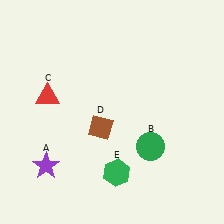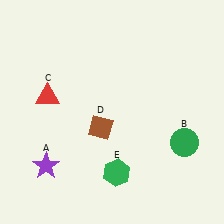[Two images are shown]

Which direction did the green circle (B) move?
The green circle (B) moved right.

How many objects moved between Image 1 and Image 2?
1 object moved between the two images.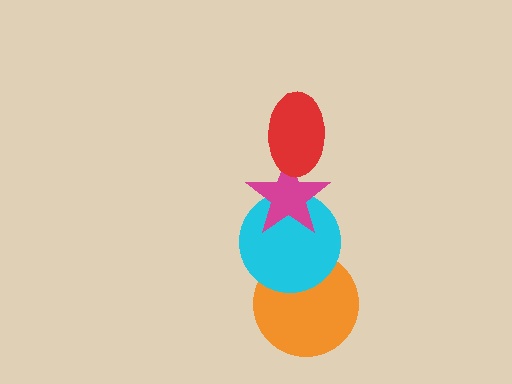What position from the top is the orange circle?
The orange circle is 4th from the top.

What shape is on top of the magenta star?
The red ellipse is on top of the magenta star.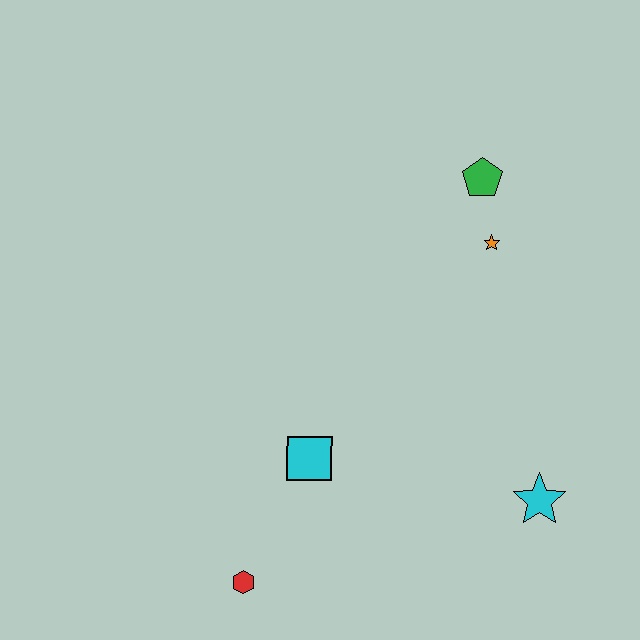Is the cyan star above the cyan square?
No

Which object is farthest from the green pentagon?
The red hexagon is farthest from the green pentagon.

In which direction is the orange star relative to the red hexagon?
The orange star is above the red hexagon.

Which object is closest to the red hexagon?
The cyan square is closest to the red hexagon.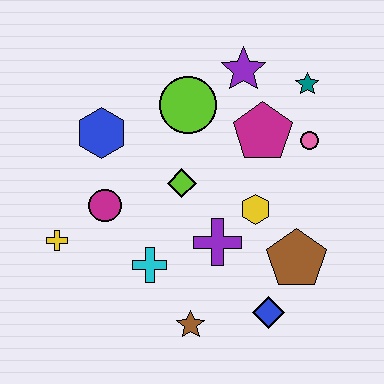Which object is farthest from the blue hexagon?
The blue diamond is farthest from the blue hexagon.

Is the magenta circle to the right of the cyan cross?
No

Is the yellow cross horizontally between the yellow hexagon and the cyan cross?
No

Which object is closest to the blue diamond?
The brown pentagon is closest to the blue diamond.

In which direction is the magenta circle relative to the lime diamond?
The magenta circle is to the left of the lime diamond.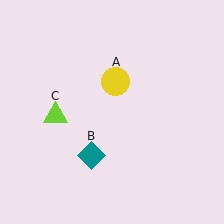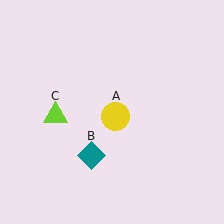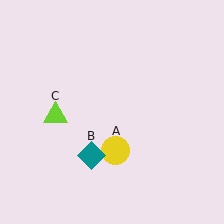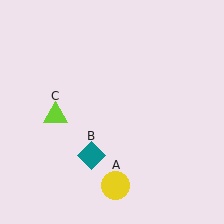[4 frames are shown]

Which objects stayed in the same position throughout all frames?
Teal diamond (object B) and lime triangle (object C) remained stationary.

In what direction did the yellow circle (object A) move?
The yellow circle (object A) moved down.